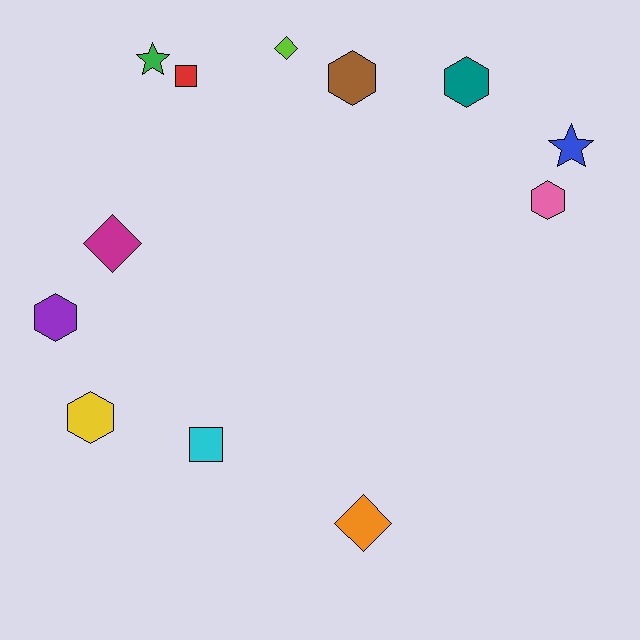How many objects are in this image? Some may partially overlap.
There are 12 objects.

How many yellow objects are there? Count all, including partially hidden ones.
There is 1 yellow object.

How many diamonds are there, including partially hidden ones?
There are 3 diamonds.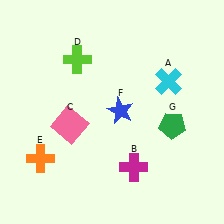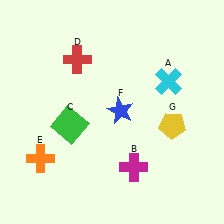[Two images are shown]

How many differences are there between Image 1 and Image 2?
There are 3 differences between the two images.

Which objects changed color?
C changed from pink to green. D changed from lime to red. G changed from green to yellow.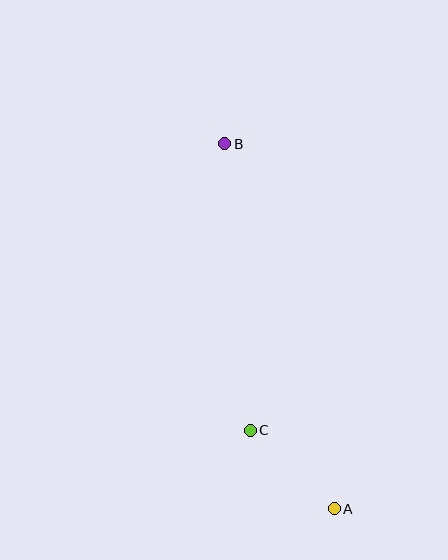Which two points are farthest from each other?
Points A and B are farthest from each other.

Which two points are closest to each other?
Points A and C are closest to each other.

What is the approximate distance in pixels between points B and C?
The distance between B and C is approximately 288 pixels.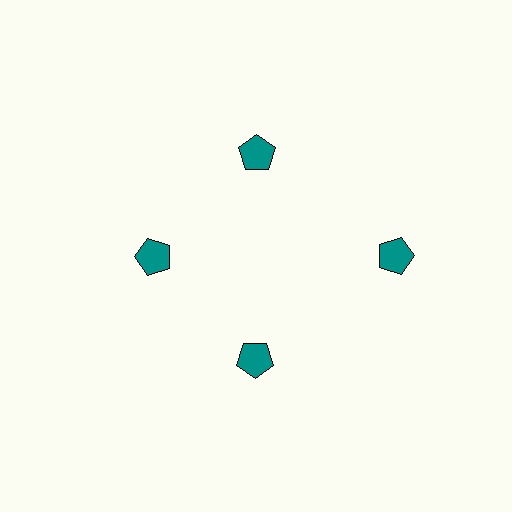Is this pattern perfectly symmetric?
No. The 4 teal pentagons are arranged in a ring, but one element near the 3 o'clock position is pushed outward from the center, breaking the 4-fold rotational symmetry.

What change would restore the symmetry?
The symmetry would be restored by moving it inward, back onto the ring so that all 4 pentagons sit at equal angles and equal distance from the center.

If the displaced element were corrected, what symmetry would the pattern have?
It would have 4-fold rotational symmetry — the pattern would map onto itself every 90 degrees.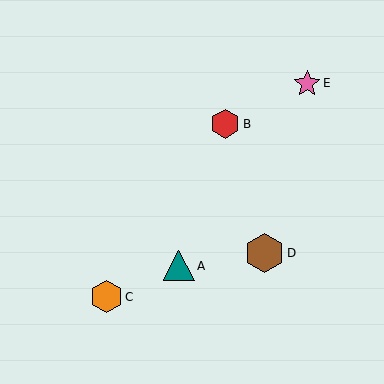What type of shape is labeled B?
Shape B is a red hexagon.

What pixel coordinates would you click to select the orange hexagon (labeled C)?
Click at (106, 297) to select the orange hexagon C.